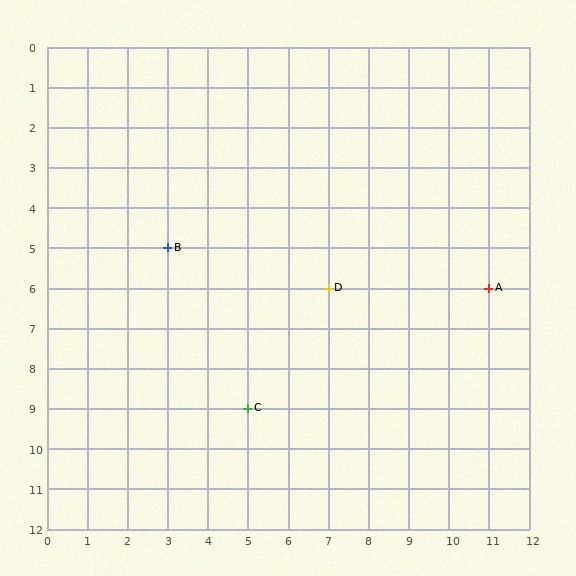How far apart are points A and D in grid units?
Points A and D are 4 columns apart.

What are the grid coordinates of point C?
Point C is at grid coordinates (5, 9).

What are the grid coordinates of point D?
Point D is at grid coordinates (7, 6).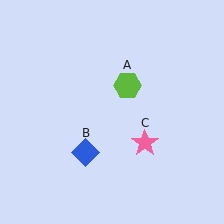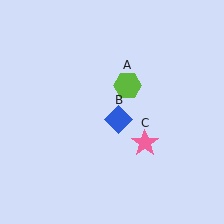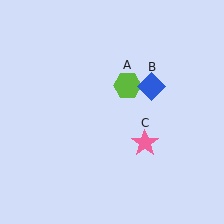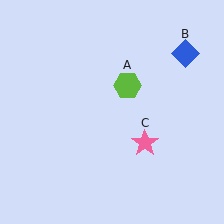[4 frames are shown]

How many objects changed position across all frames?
1 object changed position: blue diamond (object B).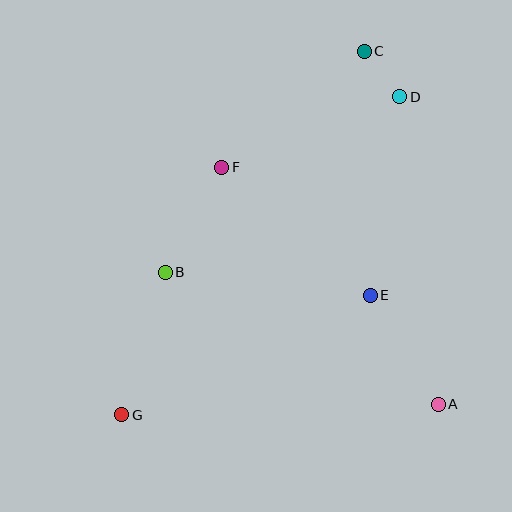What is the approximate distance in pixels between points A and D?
The distance between A and D is approximately 310 pixels.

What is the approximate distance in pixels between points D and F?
The distance between D and F is approximately 192 pixels.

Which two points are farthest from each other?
Points C and G are farthest from each other.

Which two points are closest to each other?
Points C and D are closest to each other.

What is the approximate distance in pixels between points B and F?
The distance between B and F is approximately 119 pixels.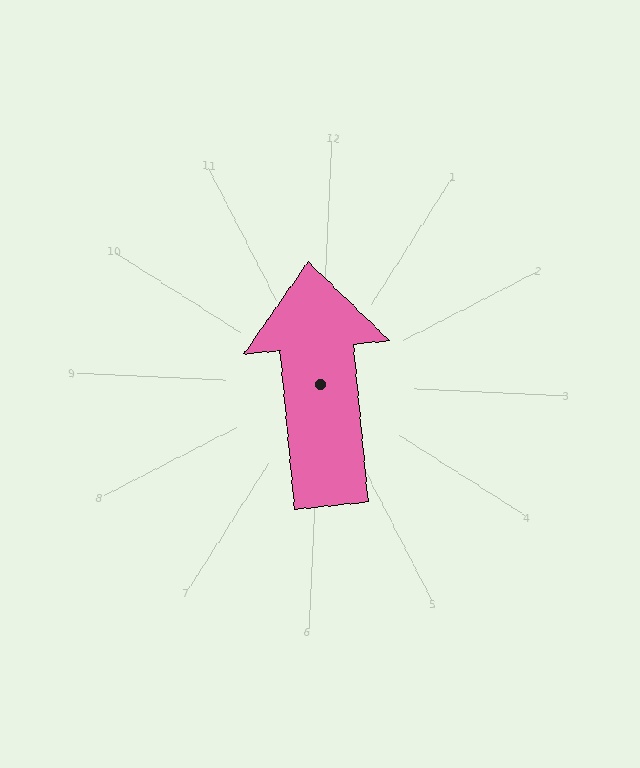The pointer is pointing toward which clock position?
Roughly 12 o'clock.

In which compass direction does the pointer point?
North.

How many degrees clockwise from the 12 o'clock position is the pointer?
Approximately 352 degrees.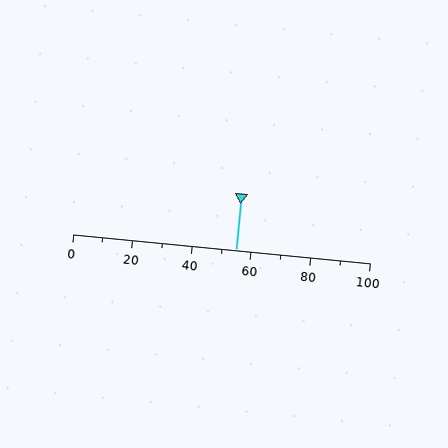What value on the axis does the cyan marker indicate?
The marker indicates approximately 55.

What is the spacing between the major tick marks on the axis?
The major ticks are spaced 20 apart.